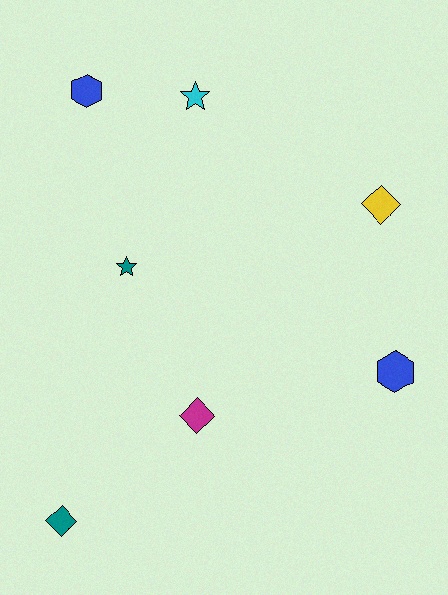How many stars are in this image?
There are 2 stars.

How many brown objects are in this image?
There are no brown objects.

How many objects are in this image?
There are 7 objects.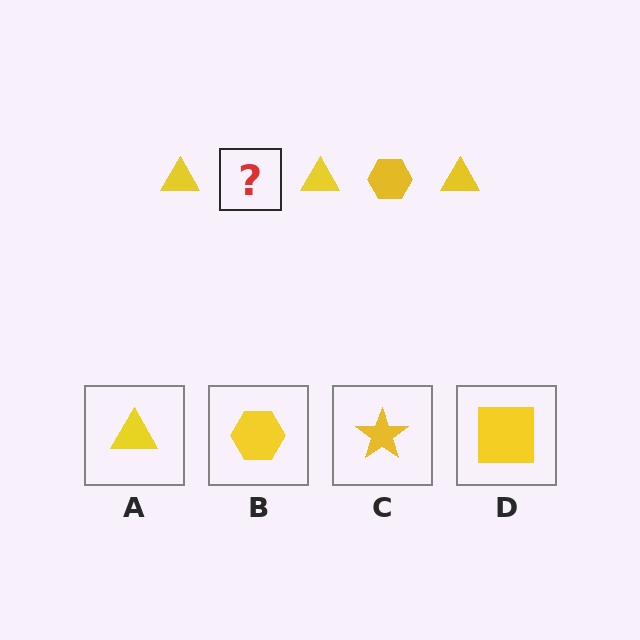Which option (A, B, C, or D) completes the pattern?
B.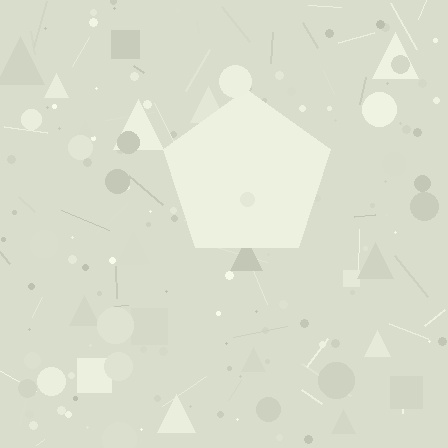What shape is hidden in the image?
A pentagon is hidden in the image.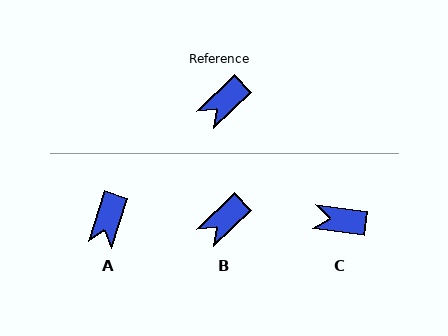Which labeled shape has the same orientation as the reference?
B.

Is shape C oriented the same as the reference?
No, it is off by about 51 degrees.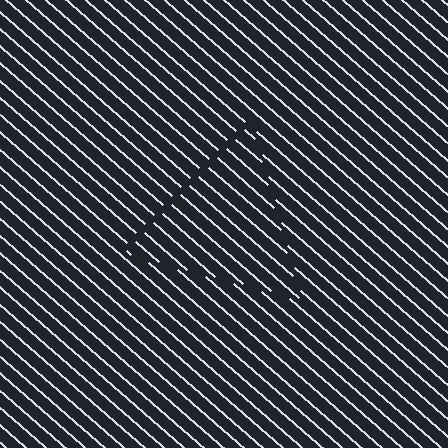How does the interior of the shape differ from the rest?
The interior of the shape contains the same grating, shifted by half a period — the contour is defined by the phase discontinuity where line-ends from the inner and outer gratings abut.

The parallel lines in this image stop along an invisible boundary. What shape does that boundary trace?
An illusory triangle. The interior of the shape contains the same grating, shifted by half a period — the contour is defined by the phase discontinuity where line-ends from the inner and outer gratings abut.